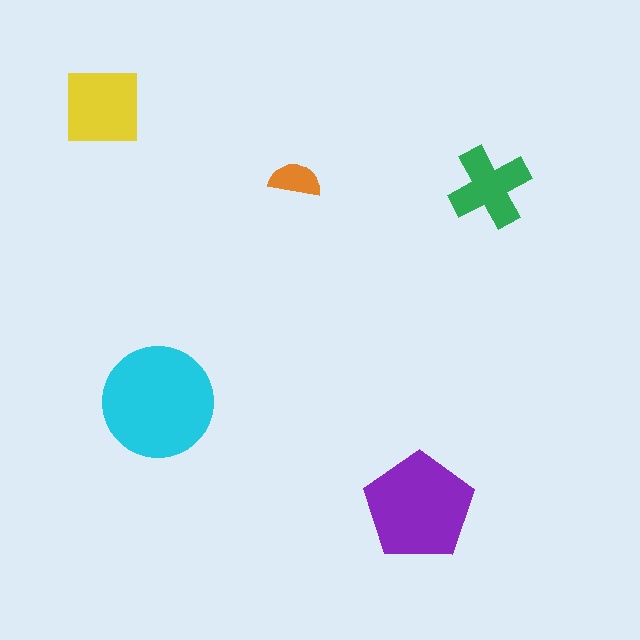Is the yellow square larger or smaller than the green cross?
Larger.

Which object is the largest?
The cyan circle.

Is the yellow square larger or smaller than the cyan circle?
Smaller.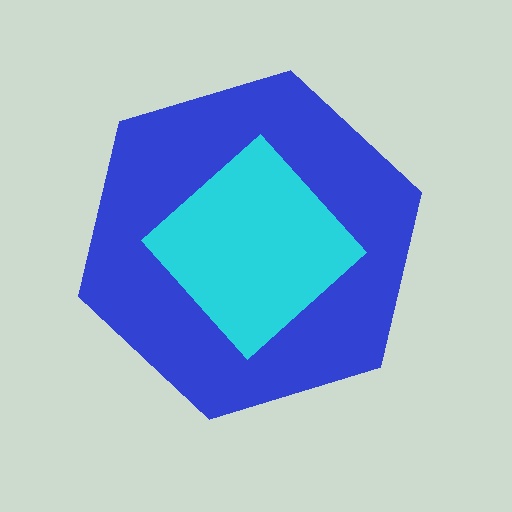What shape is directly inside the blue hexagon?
The cyan diamond.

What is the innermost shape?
The cyan diamond.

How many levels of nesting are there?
2.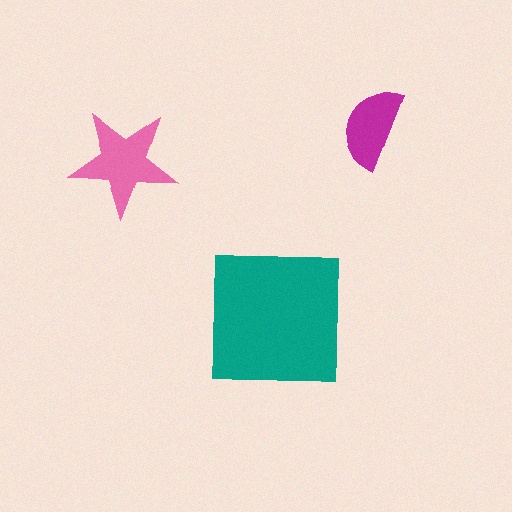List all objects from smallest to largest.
The magenta semicircle, the pink star, the teal square.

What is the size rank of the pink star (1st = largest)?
2nd.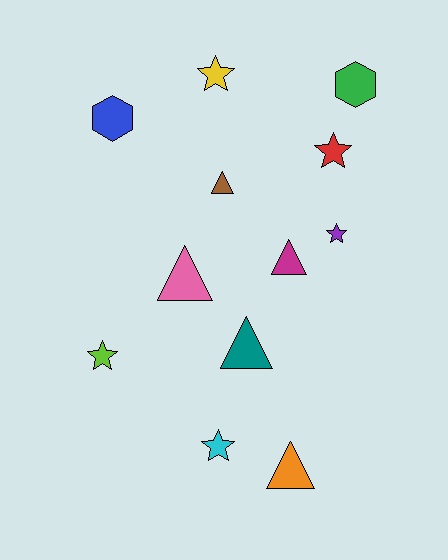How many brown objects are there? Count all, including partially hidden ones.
There is 1 brown object.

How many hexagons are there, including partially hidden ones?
There are 2 hexagons.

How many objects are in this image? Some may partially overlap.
There are 12 objects.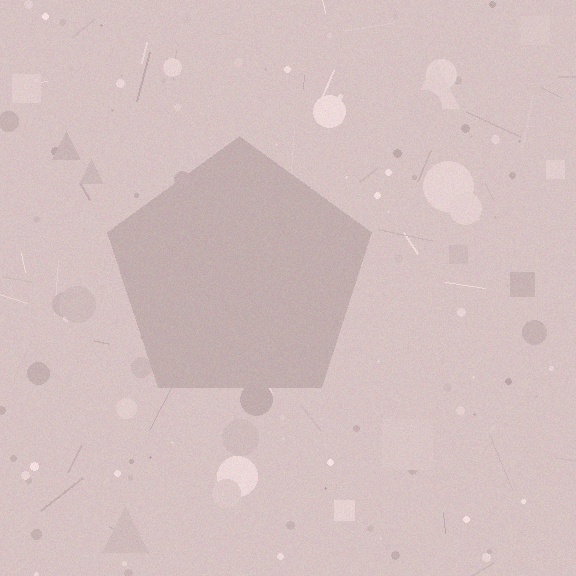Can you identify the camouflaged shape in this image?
The camouflaged shape is a pentagon.